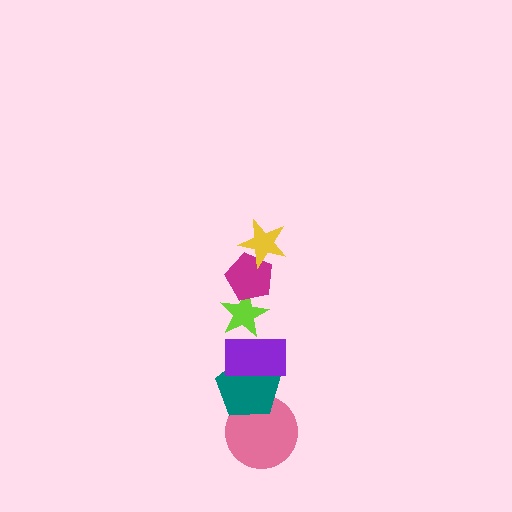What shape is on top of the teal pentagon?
The purple rectangle is on top of the teal pentagon.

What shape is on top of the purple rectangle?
The lime star is on top of the purple rectangle.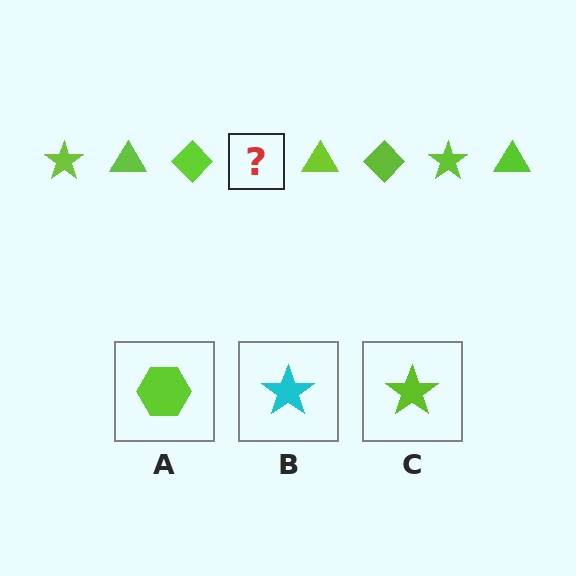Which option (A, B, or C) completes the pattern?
C.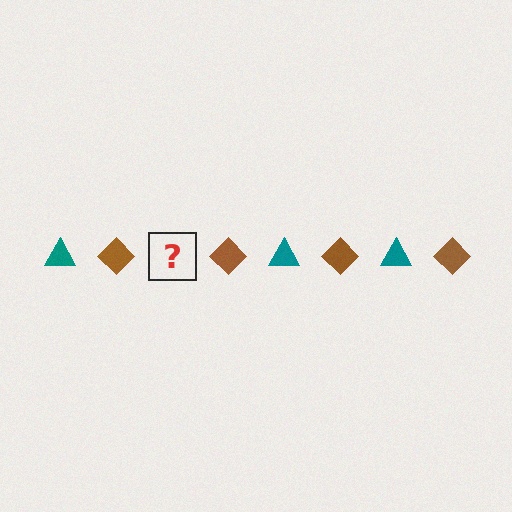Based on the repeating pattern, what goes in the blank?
The blank should be a teal triangle.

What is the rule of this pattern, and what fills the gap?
The rule is that the pattern alternates between teal triangle and brown diamond. The gap should be filled with a teal triangle.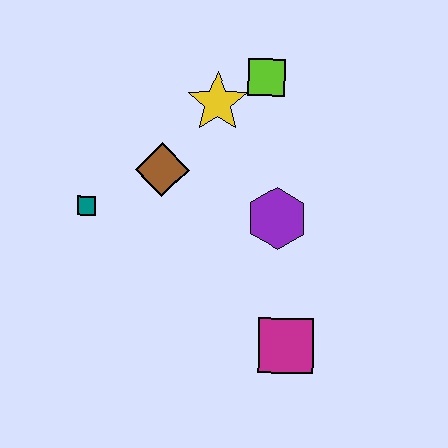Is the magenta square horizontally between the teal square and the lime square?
No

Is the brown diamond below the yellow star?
Yes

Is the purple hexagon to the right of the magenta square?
No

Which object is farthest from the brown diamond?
The magenta square is farthest from the brown diamond.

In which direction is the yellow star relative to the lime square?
The yellow star is to the left of the lime square.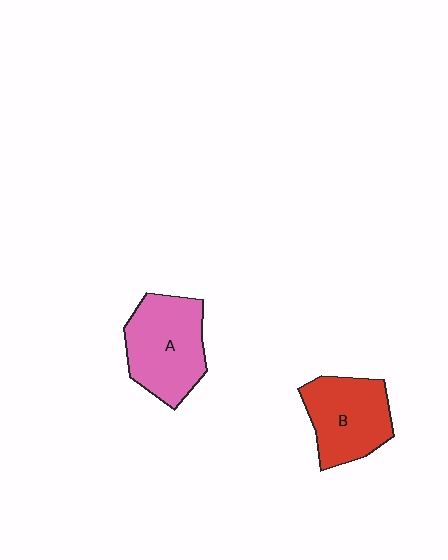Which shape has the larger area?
Shape A (pink).